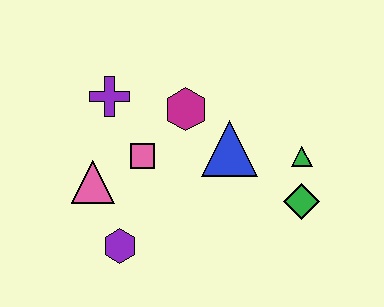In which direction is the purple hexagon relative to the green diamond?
The purple hexagon is to the left of the green diamond.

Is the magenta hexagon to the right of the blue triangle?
No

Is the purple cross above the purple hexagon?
Yes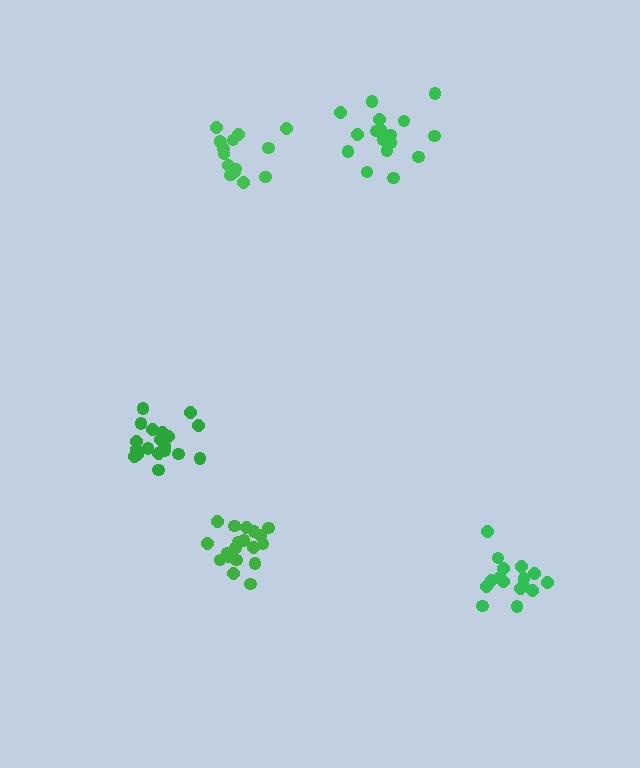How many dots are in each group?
Group 1: 17 dots, Group 2: 20 dots, Group 3: 15 dots, Group 4: 16 dots, Group 5: 20 dots (88 total).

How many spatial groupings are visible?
There are 5 spatial groupings.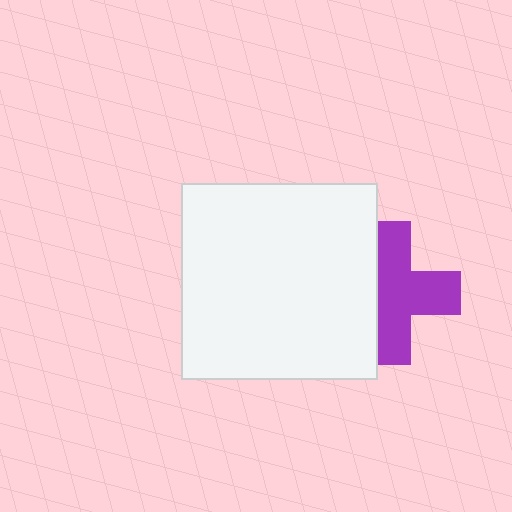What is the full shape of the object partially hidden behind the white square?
The partially hidden object is a purple cross.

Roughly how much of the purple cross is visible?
Most of it is visible (roughly 66%).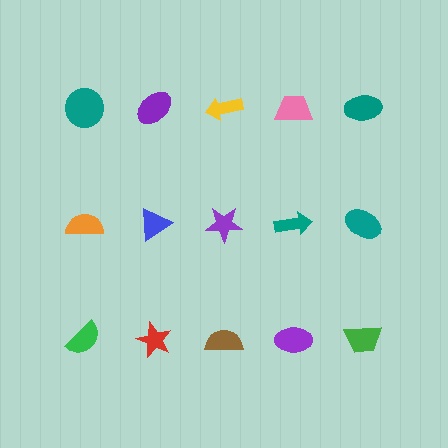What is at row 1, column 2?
A purple ellipse.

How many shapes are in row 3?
5 shapes.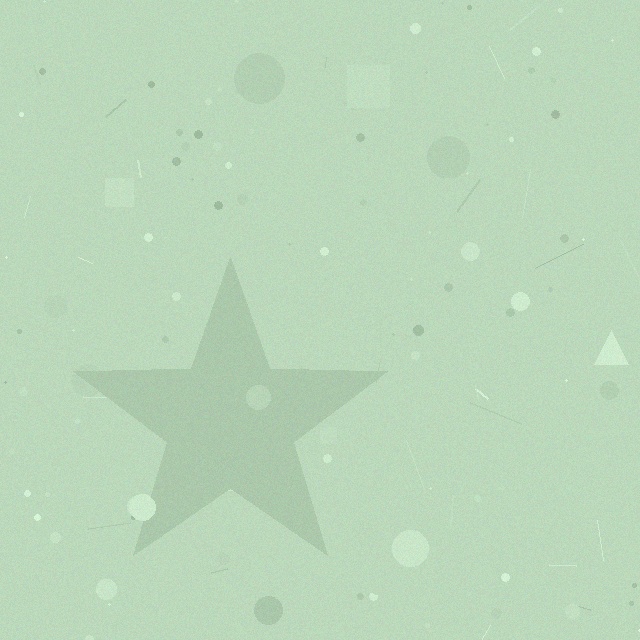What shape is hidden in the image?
A star is hidden in the image.